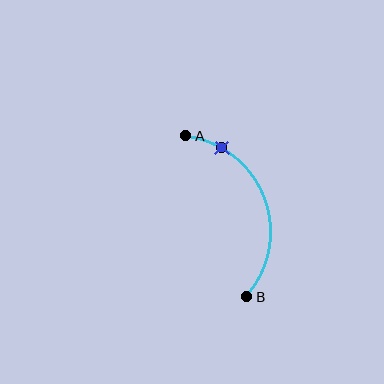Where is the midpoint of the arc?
The arc midpoint is the point on the curve farthest from the straight line joining A and B. It sits to the right of that line.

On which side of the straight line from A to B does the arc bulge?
The arc bulges to the right of the straight line connecting A and B.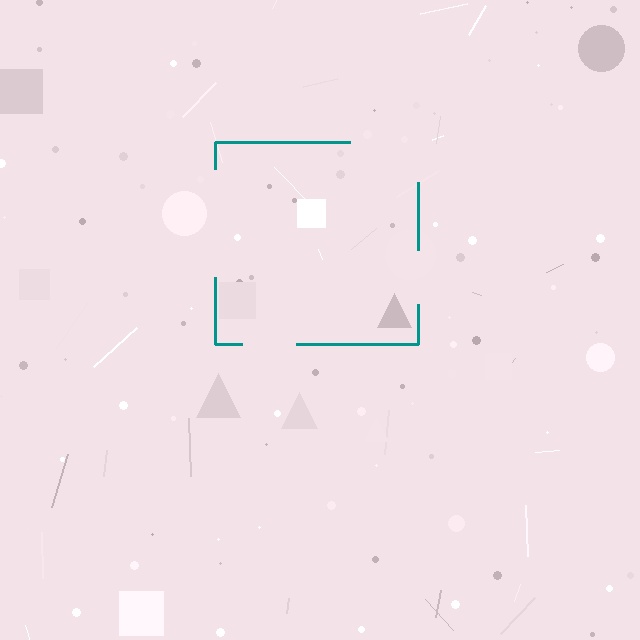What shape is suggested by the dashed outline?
The dashed outline suggests a square.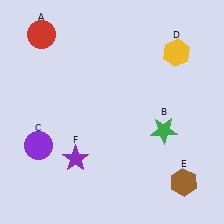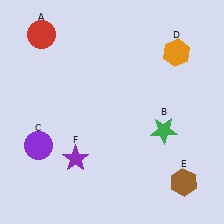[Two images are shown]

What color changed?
The hexagon (D) changed from yellow in Image 1 to orange in Image 2.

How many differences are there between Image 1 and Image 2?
There is 1 difference between the two images.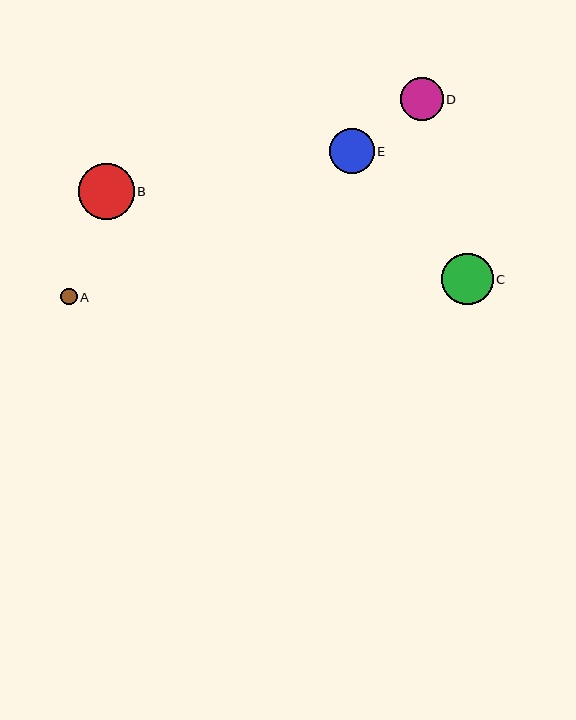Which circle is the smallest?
Circle A is the smallest with a size of approximately 16 pixels.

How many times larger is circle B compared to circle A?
Circle B is approximately 3.4 times the size of circle A.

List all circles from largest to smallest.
From largest to smallest: B, C, E, D, A.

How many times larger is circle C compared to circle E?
Circle C is approximately 1.2 times the size of circle E.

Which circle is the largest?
Circle B is the largest with a size of approximately 56 pixels.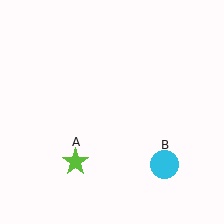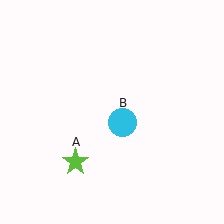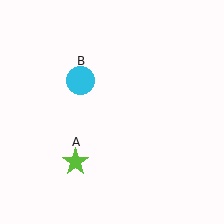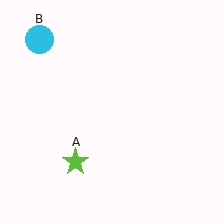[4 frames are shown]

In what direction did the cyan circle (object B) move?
The cyan circle (object B) moved up and to the left.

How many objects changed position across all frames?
1 object changed position: cyan circle (object B).